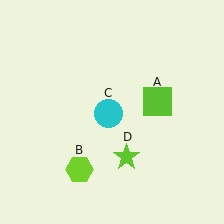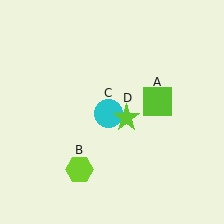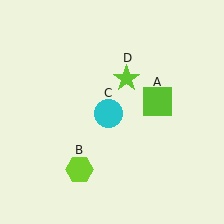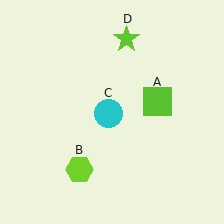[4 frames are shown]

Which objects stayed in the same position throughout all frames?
Lime square (object A) and lime hexagon (object B) and cyan circle (object C) remained stationary.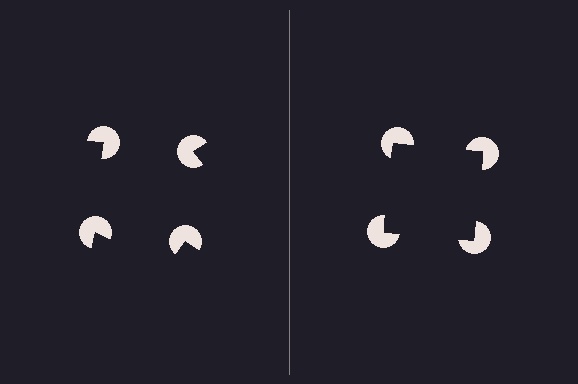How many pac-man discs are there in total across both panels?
8 — 4 on each side.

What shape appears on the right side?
An illusory square.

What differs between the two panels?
The pac-man discs are positioned identically on both sides; only the wedge orientations differ. On the right they align to a square; on the left they are misaligned.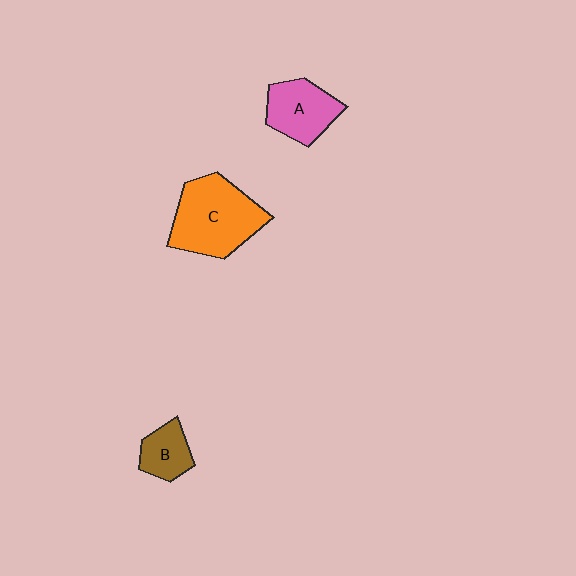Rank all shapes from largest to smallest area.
From largest to smallest: C (orange), A (pink), B (brown).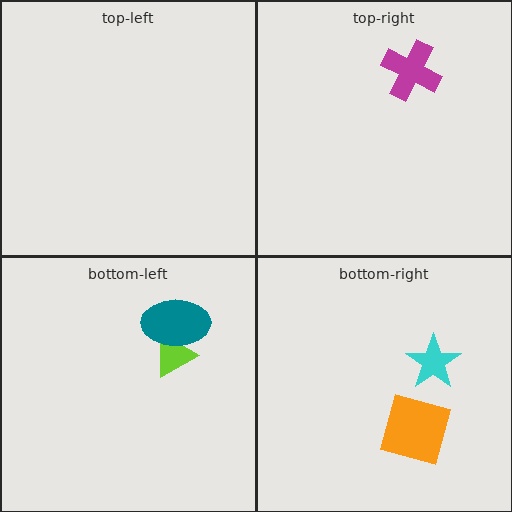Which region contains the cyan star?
The bottom-right region.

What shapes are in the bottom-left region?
The lime triangle, the teal ellipse.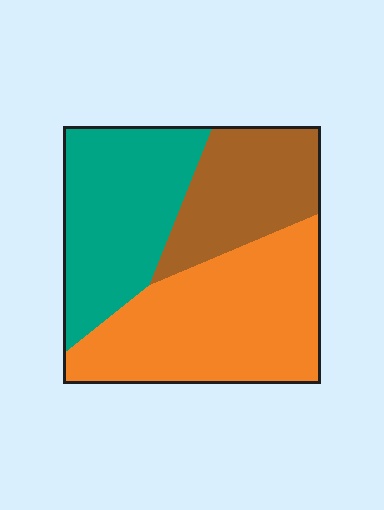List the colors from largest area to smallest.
From largest to smallest: orange, teal, brown.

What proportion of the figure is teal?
Teal covers 33% of the figure.